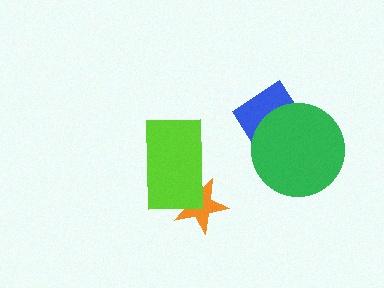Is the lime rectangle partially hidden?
No, no other shape covers it.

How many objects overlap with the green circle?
1 object overlaps with the green circle.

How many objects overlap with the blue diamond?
1 object overlaps with the blue diamond.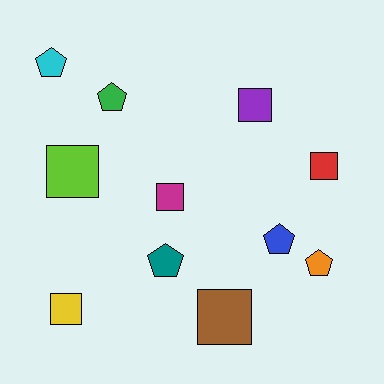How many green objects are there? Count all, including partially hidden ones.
There is 1 green object.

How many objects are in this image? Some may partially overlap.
There are 11 objects.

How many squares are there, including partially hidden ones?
There are 6 squares.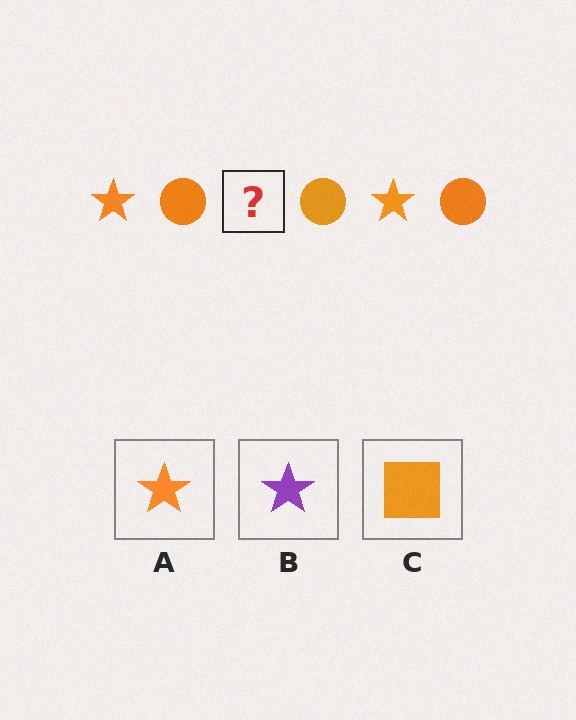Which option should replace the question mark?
Option A.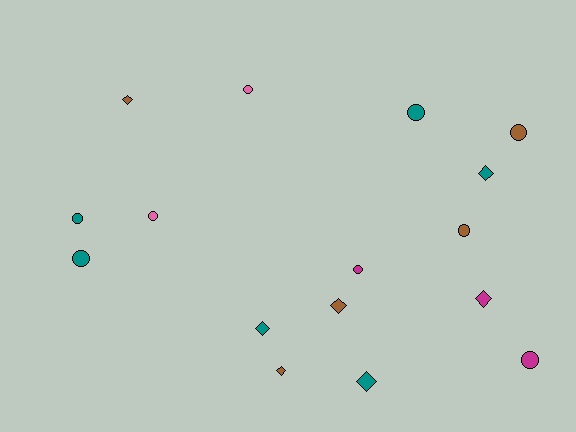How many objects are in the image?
There are 16 objects.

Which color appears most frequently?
Teal, with 6 objects.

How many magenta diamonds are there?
There is 1 magenta diamond.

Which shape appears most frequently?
Circle, with 9 objects.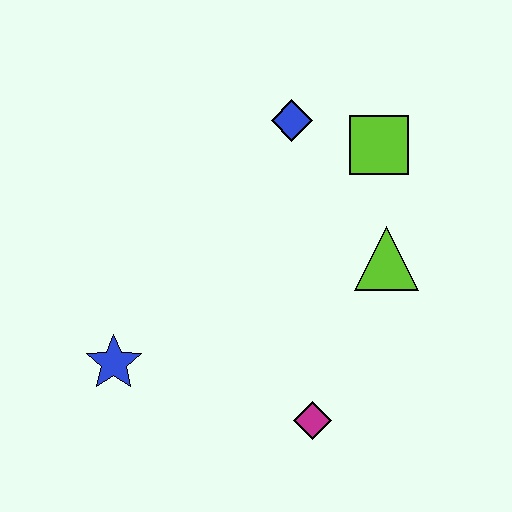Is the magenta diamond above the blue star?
No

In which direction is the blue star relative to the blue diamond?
The blue star is below the blue diamond.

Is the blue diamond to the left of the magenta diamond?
Yes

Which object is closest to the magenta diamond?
The lime triangle is closest to the magenta diamond.